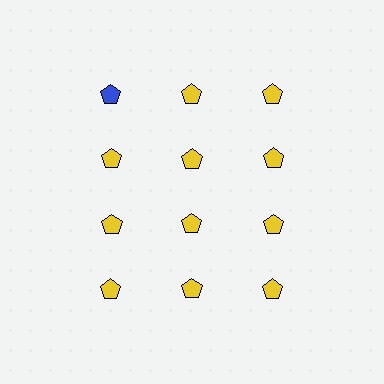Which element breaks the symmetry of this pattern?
The blue pentagon in the top row, leftmost column breaks the symmetry. All other shapes are yellow pentagons.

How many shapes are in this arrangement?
There are 12 shapes arranged in a grid pattern.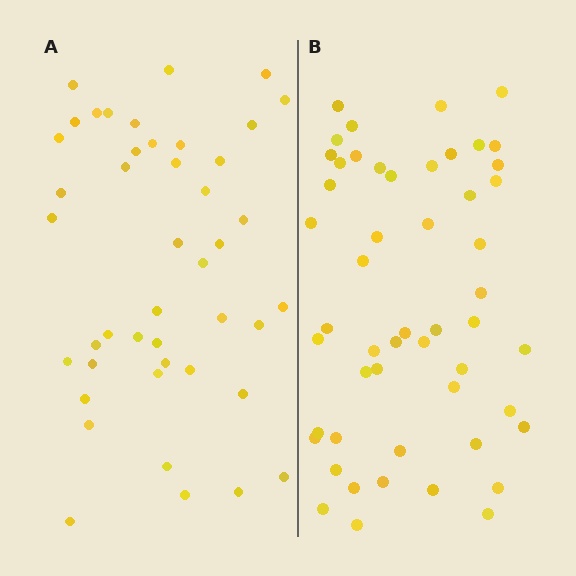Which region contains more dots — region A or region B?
Region B (the right region) has more dots.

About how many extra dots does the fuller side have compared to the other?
Region B has roughly 8 or so more dots than region A.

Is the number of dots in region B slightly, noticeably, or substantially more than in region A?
Region B has only slightly more — the two regions are fairly close. The ratio is roughly 1.2 to 1.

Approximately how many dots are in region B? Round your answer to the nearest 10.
About 50 dots. (The exact count is 52, which rounds to 50.)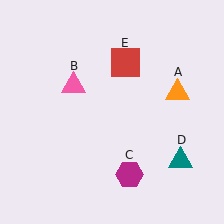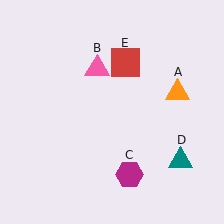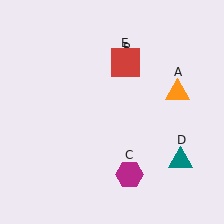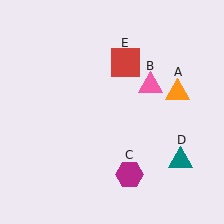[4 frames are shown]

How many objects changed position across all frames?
1 object changed position: pink triangle (object B).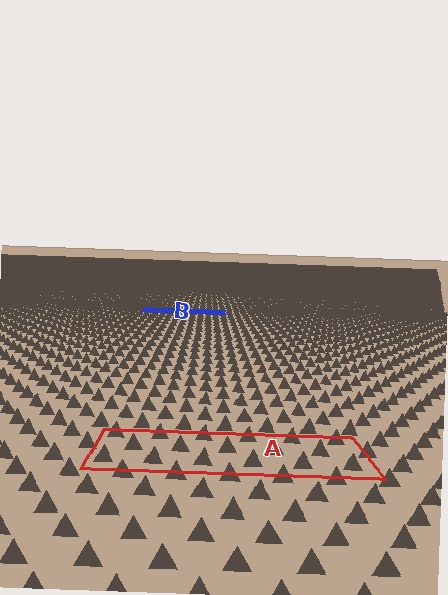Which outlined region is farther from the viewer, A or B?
Region B is farther from the viewer — the texture elements inside it appear smaller and more densely packed.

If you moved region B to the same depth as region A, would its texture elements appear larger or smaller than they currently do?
They would appear larger. At a closer depth, the same texture elements are projected at a bigger on-screen size.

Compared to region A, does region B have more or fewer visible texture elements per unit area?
Region B has more texture elements per unit area — they are packed more densely because it is farther away.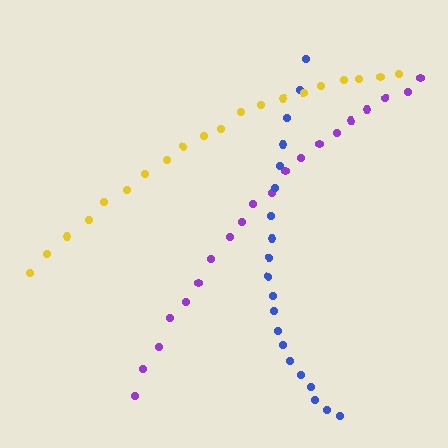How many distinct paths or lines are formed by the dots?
There are 3 distinct paths.